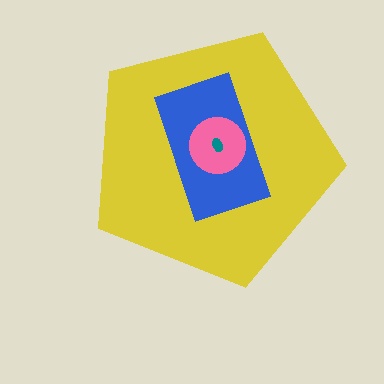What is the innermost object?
The teal ellipse.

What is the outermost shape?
The yellow pentagon.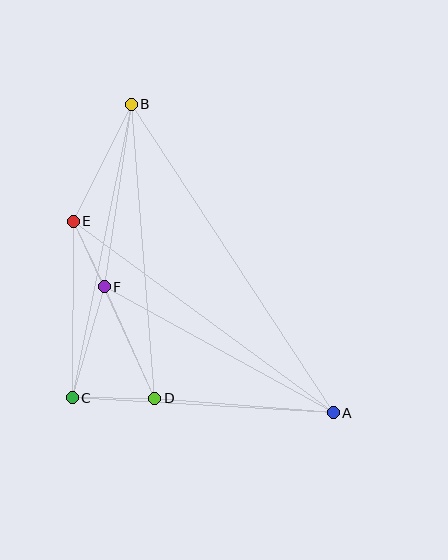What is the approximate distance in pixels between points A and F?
The distance between A and F is approximately 261 pixels.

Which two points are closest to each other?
Points E and F are closest to each other.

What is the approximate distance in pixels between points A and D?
The distance between A and D is approximately 179 pixels.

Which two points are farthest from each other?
Points A and B are farthest from each other.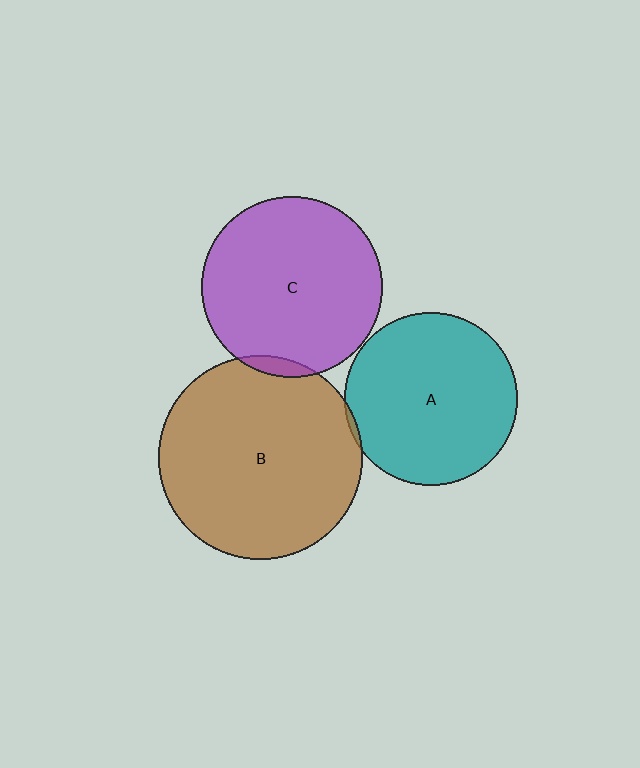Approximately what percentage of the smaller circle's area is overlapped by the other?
Approximately 5%.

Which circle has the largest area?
Circle B (brown).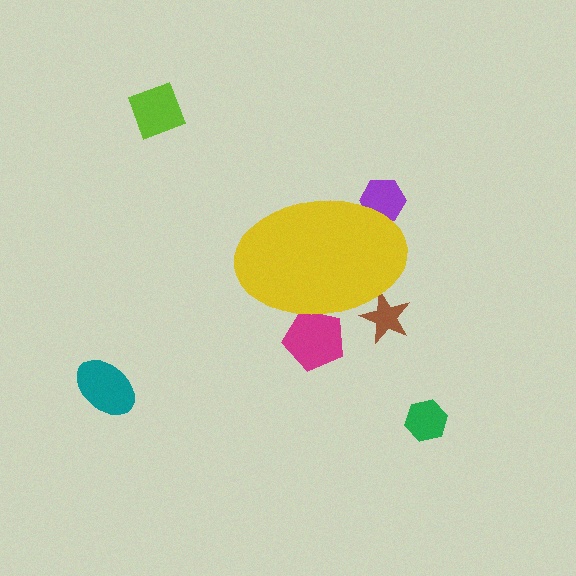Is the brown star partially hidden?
Yes, the brown star is partially hidden behind the yellow ellipse.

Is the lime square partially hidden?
No, the lime square is fully visible.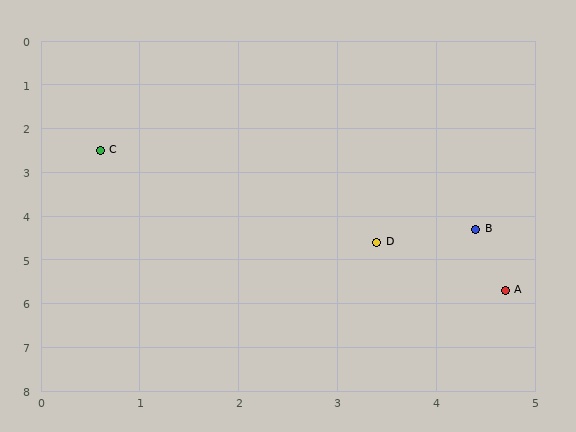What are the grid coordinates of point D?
Point D is at approximately (3.4, 4.6).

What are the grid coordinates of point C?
Point C is at approximately (0.6, 2.5).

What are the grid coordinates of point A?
Point A is at approximately (4.7, 5.7).